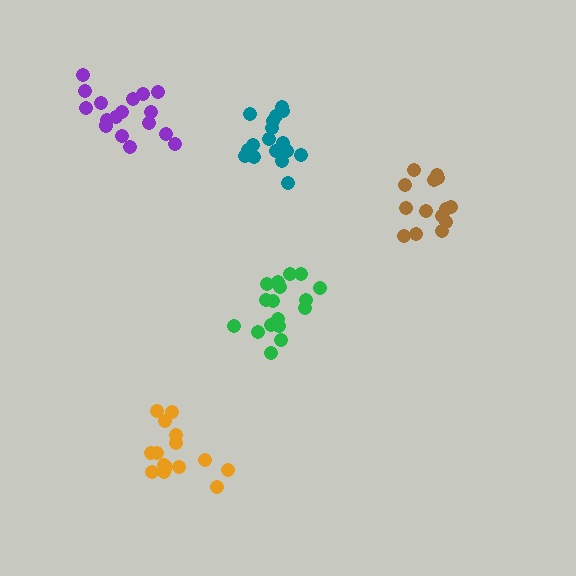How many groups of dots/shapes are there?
There are 5 groups.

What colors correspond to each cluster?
The clusters are colored: brown, orange, green, purple, teal.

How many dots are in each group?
Group 1: 14 dots, Group 2: 15 dots, Group 3: 17 dots, Group 4: 17 dots, Group 5: 18 dots (81 total).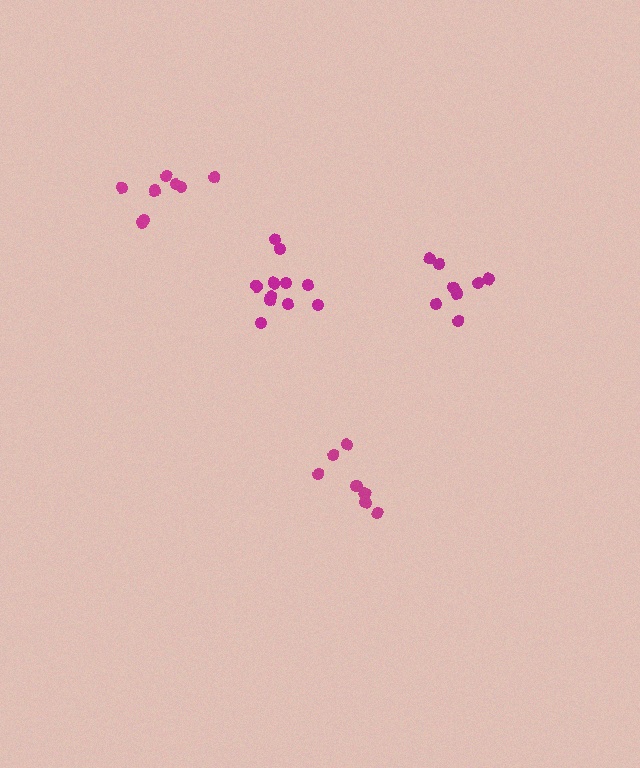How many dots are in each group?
Group 1: 11 dots, Group 2: 8 dots, Group 3: 8 dots, Group 4: 7 dots (34 total).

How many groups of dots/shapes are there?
There are 4 groups.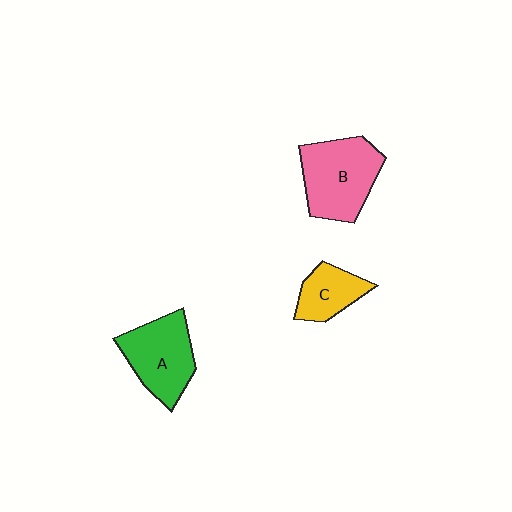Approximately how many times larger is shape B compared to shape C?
Approximately 1.8 times.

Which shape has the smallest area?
Shape C (yellow).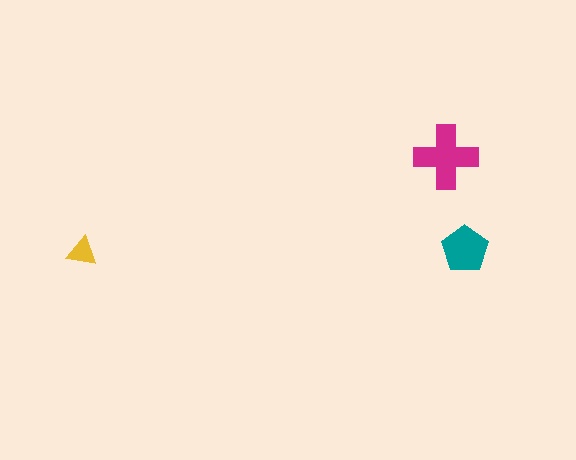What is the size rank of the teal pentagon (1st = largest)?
2nd.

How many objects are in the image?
There are 3 objects in the image.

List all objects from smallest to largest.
The yellow triangle, the teal pentagon, the magenta cross.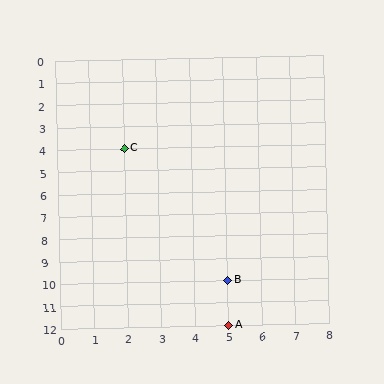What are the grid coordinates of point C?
Point C is at grid coordinates (2, 4).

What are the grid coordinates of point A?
Point A is at grid coordinates (5, 12).